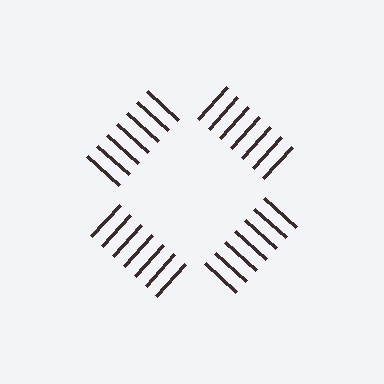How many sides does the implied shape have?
4 sides — the line-ends trace a square.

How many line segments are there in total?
28 — 7 along each of the 4 edges.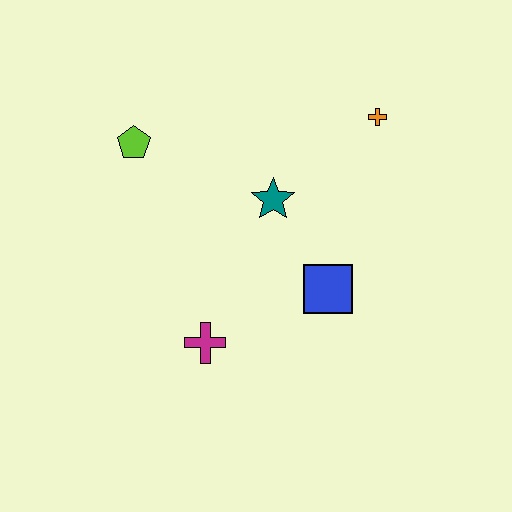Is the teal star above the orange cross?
No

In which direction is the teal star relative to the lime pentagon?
The teal star is to the right of the lime pentagon.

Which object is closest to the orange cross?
The teal star is closest to the orange cross.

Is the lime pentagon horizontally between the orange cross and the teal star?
No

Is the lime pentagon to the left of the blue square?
Yes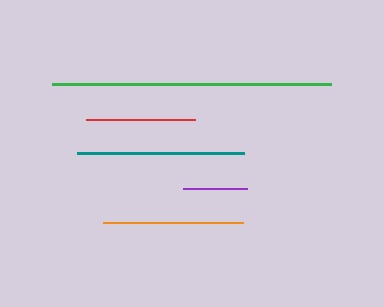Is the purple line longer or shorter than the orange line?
The orange line is longer than the purple line.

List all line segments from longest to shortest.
From longest to shortest: green, teal, orange, red, purple.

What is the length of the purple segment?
The purple segment is approximately 64 pixels long.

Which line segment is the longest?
The green line is the longest at approximately 279 pixels.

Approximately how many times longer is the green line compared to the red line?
The green line is approximately 2.6 times the length of the red line.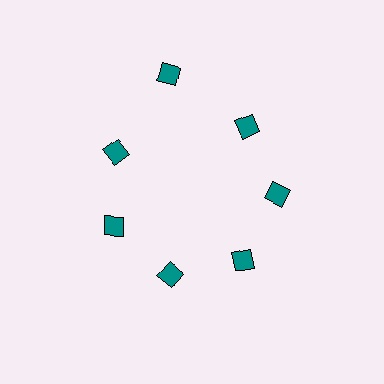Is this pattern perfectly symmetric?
No. The 7 teal diamonds are arranged in a ring, but one element near the 12 o'clock position is pushed outward from the center, breaking the 7-fold rotational symmetry.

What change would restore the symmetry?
The symmetry would be restored by moving it inward, back onto the ring so that all 7 diamonds sit at equal angles and equal distance from the center.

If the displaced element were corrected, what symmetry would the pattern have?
It would have 7-fold rotational symmetry — the pattern would map onto itself every 51 degrees.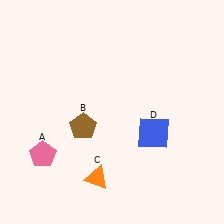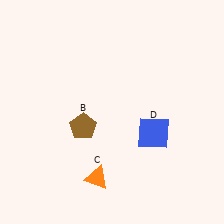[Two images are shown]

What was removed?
The pink pentagon (A) was removed in Image 2.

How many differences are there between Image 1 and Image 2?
There is 1 difference between the two images.